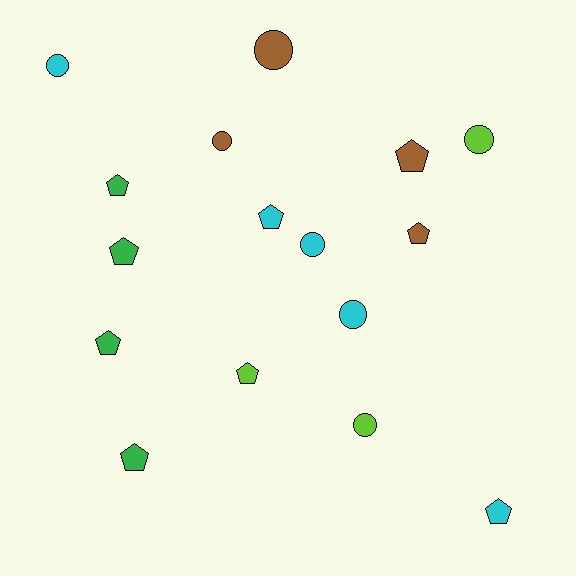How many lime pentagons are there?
There is 1 lime pentagon.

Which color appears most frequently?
Cyan, with 5 objects.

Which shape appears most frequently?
Pentagon, with 9 objects.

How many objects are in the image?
There are 16 objects.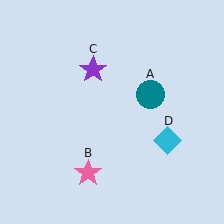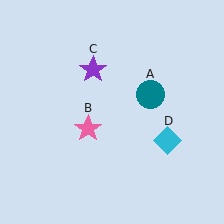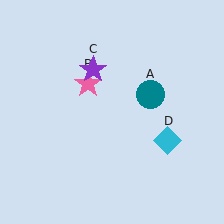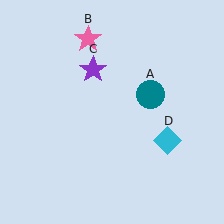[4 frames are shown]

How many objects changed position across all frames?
1 object changed position: pink star (object B).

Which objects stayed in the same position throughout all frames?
Teal circle (object A) and purple star (object C) and cyan diamond (object D) remained stationary.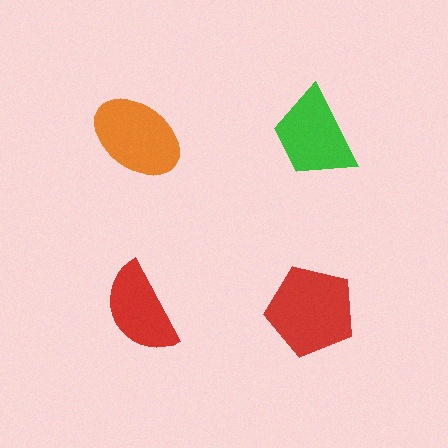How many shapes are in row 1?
2 shapes.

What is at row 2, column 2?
A red pentagon.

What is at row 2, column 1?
A red semicircle.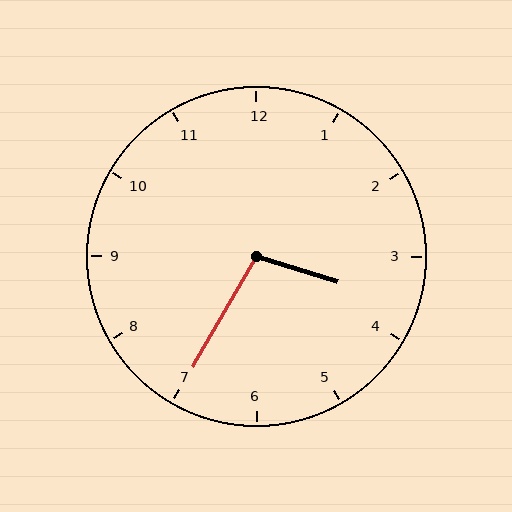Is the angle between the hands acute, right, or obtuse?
It is obtuse.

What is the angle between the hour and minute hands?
Approximately 102 degrees.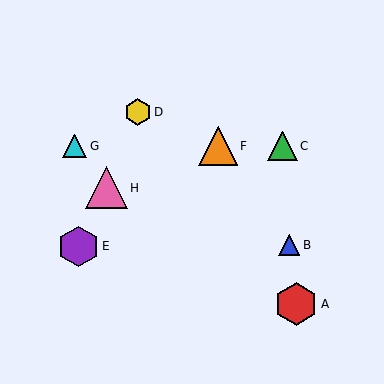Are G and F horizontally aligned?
Yes, both are at y≈146.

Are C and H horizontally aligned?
No, C is at y≈146 and H is at y≈188.